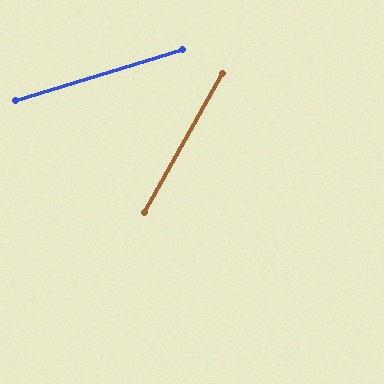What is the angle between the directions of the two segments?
Approximately 44 degrees.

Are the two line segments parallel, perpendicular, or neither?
Neither parallel nor perpendicular — they differ by about 44°.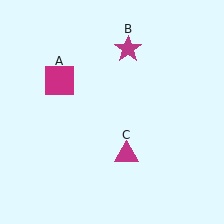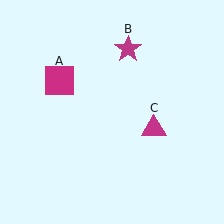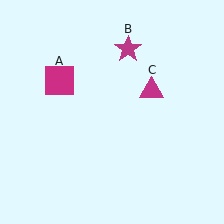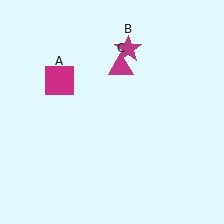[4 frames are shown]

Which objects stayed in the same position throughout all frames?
Magenta square (object A) and magenta star (object B) remained stationary.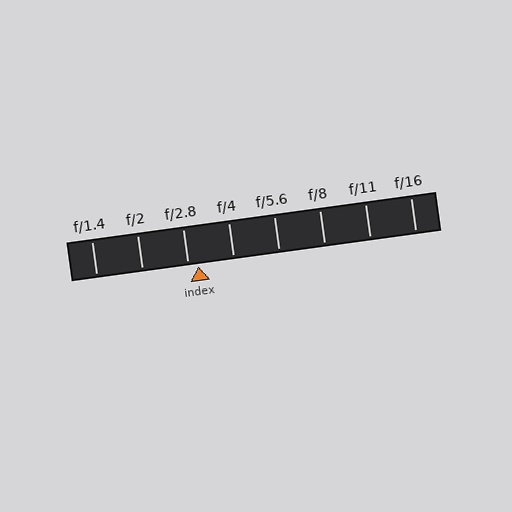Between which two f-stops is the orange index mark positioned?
The index mark is between f/2.8 and f/4.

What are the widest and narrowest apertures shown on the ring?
The widest aperture shown is f/1.4 and the narrowest is f/16.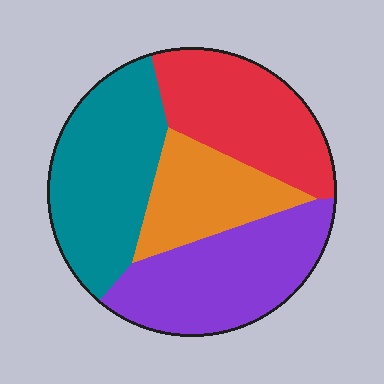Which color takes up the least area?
Orange, at roughly 15%.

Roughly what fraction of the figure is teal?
Teal takes up about one third (1/3) of the figure.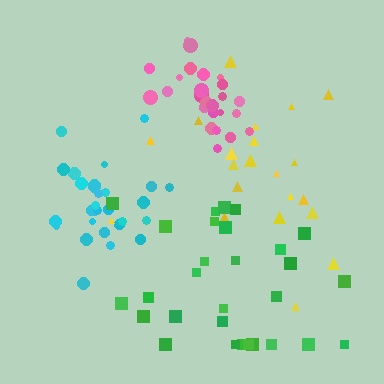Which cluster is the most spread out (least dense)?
Yellow.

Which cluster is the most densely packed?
Pink.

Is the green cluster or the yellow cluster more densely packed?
Green.